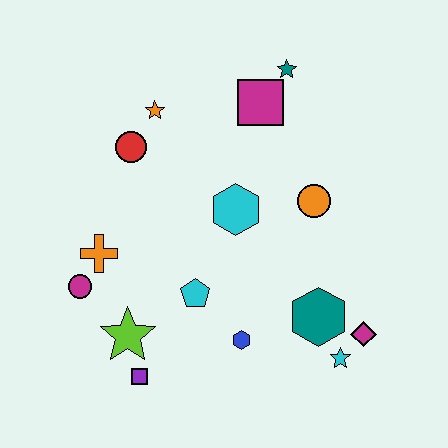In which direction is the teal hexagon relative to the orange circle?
The teal hexagon is below the orange circle.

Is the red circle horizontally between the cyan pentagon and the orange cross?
Yes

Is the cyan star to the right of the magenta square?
Yes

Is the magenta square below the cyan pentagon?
No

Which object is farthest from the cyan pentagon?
The teal star is farthest from the cyan pentagon.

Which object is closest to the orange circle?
The cyan hexagon is closest to the orange circle.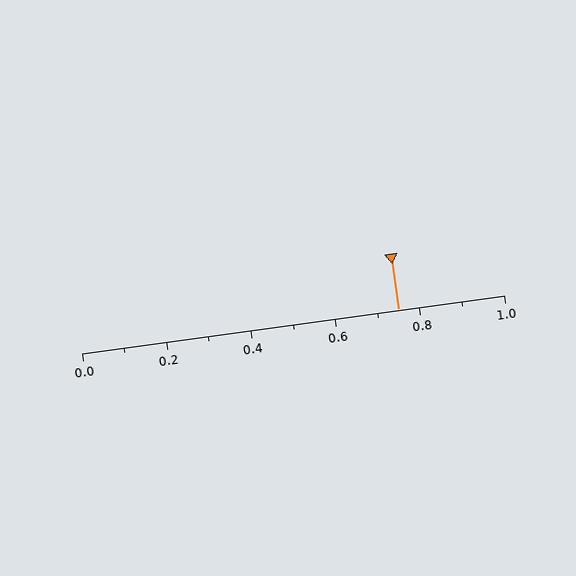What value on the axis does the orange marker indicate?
The marker indicates approximately 0.75.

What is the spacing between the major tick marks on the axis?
The major ticks are spaced 0.2 apart.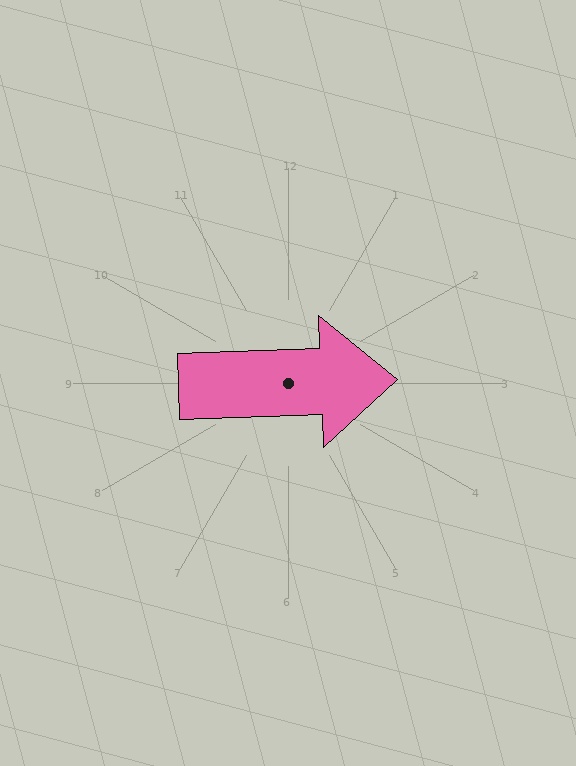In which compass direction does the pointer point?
East.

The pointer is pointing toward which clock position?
Roughly 3 o'clock.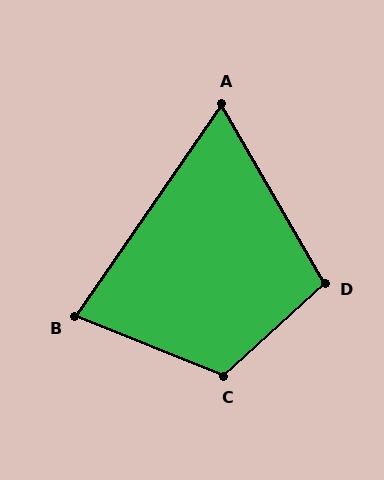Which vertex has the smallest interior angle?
A, at approximately 64 degrees.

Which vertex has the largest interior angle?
C, at approximately 116 degrees.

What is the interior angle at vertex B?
Approximately 77 degrees (acute).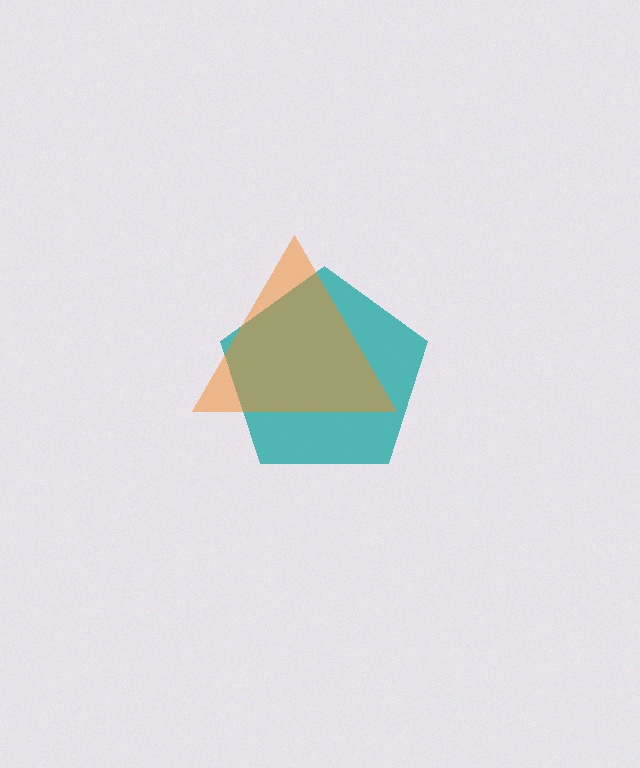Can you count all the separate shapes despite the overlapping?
Yes, there are 2 separate shapes.